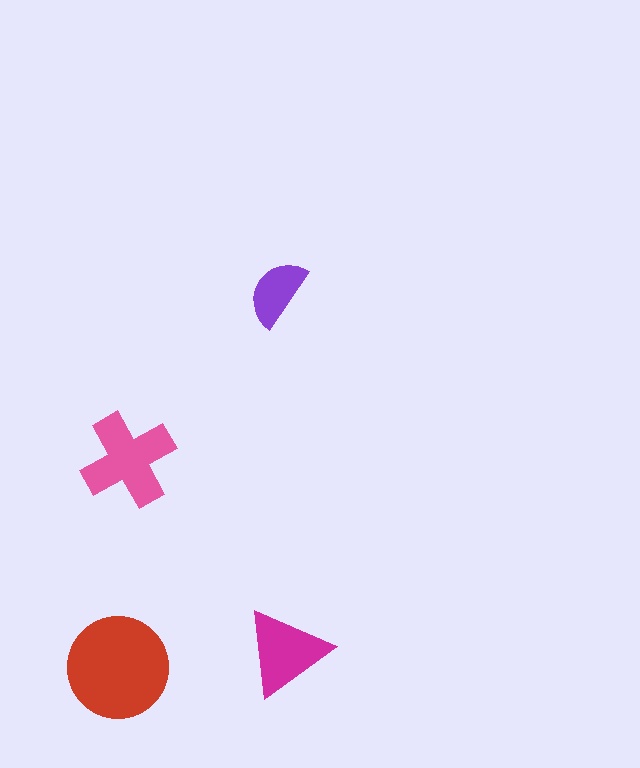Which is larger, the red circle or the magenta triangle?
The red circle.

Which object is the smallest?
The purple semicircle.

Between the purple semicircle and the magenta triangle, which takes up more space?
The magenta triangle.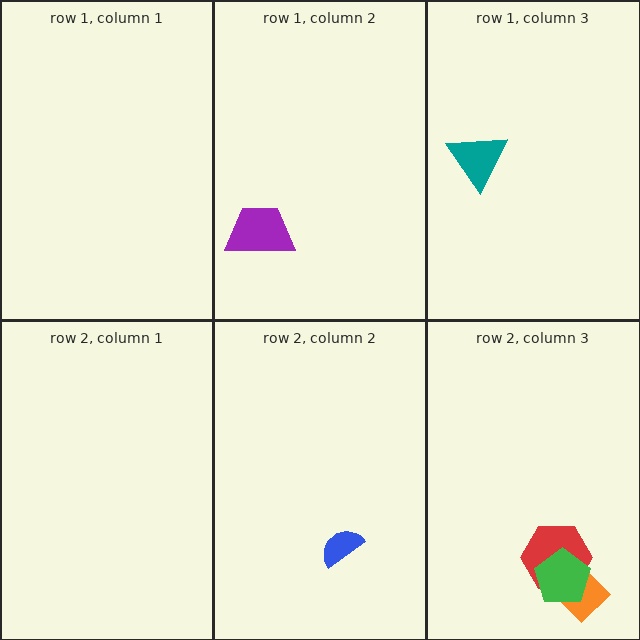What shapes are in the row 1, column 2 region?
The purple trapezoid.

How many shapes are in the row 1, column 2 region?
1.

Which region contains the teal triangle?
The row 1, column 3 region.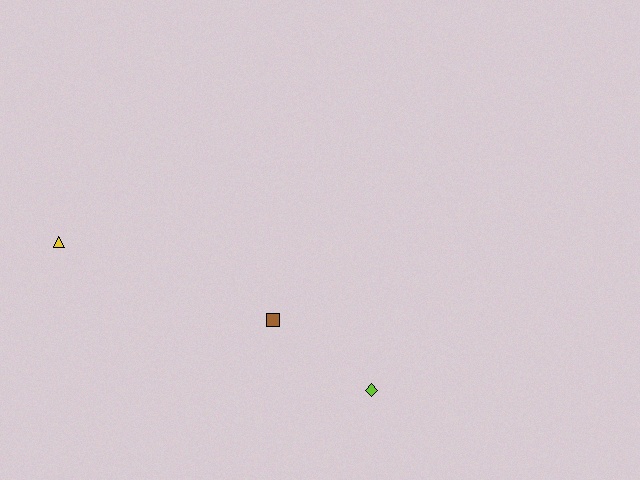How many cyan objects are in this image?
There are no cyan objects.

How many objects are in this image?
There are 3 objects.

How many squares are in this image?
There is 1 square.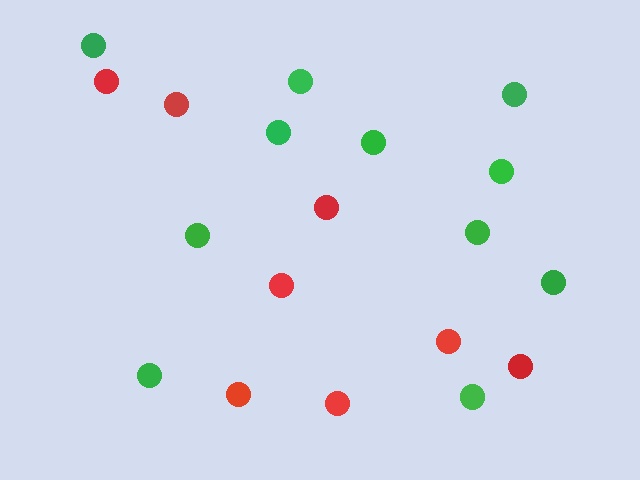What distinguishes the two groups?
There are 2 groups: one group of red circles (8) and one group of green circles (11).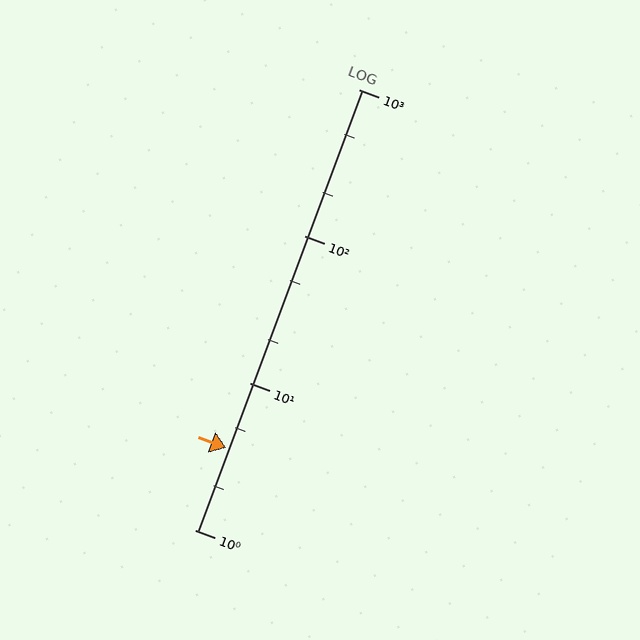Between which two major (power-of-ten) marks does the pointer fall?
The pointer is between 1 and 10.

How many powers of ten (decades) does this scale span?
The scale spans 3 decades, from 1 to 1000.